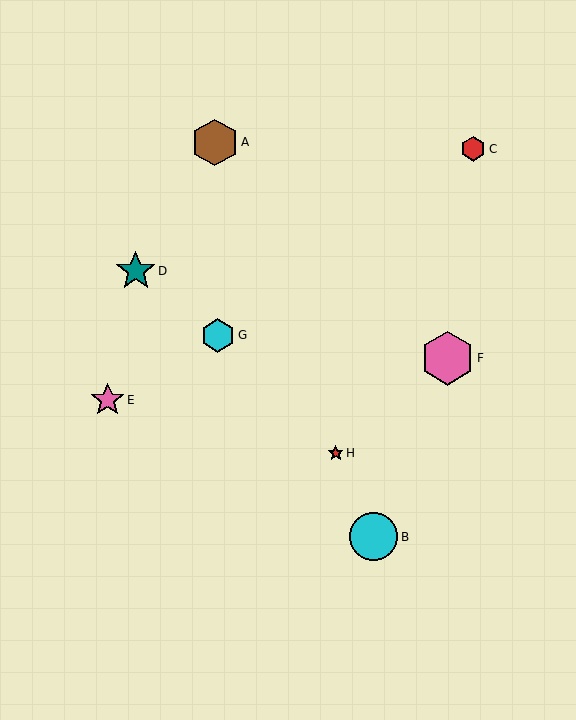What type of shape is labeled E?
Shape E is a pink star.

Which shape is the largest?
The pink hexagon (labeled F) is the largest.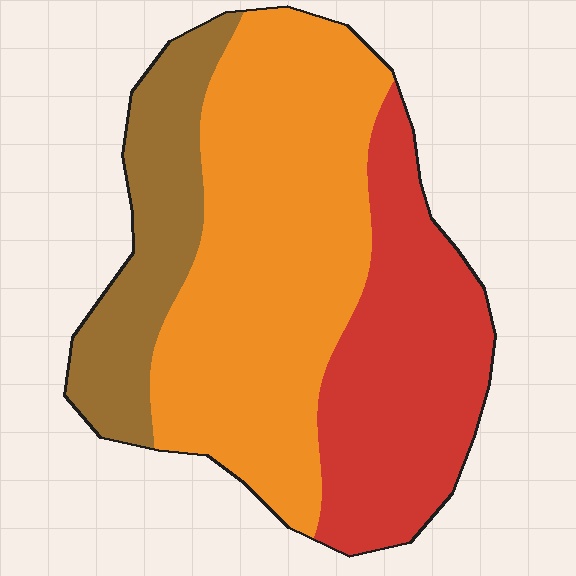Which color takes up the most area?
Orange, at roughly 50%.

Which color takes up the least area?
Brown, at roughly 20%.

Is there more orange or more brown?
Orange.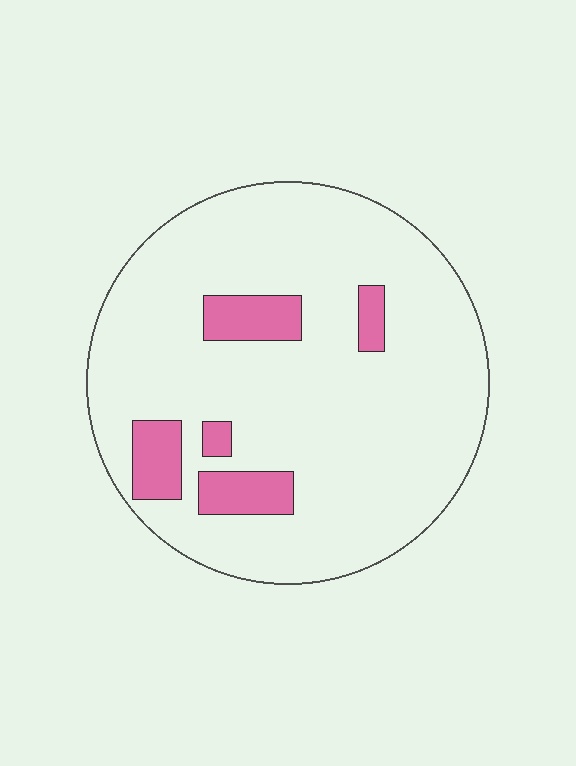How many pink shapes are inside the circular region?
5.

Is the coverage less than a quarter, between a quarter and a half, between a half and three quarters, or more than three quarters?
Less than a quarter.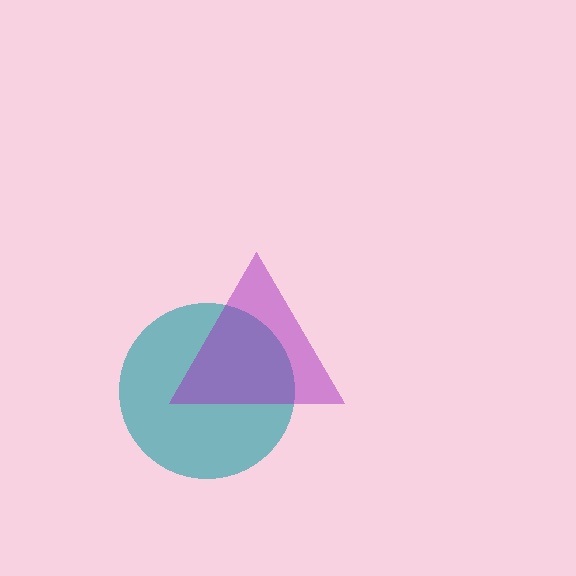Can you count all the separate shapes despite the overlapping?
Yes, there are 2 separate shapes.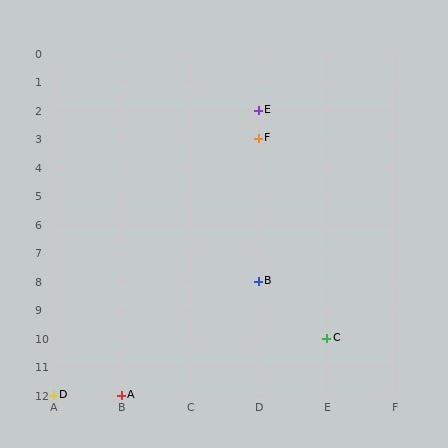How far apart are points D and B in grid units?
Points D and B are 3 columns and 4 rows apart (about 5.0 grid units diagonally).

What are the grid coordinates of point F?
Point F is at grid coordinates (D, 3).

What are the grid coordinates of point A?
Point A is at grid coordinates (B, 12).